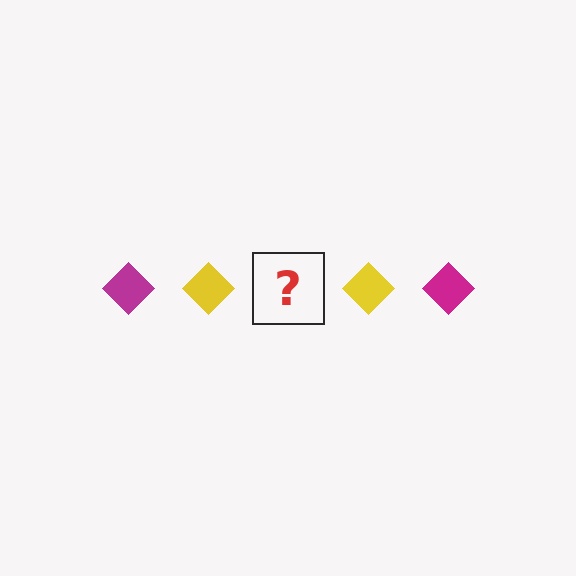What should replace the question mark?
The question mark should be replaced with a magenta diamond.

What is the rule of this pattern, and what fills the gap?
The rule is that the pattern cycles through magenta, yellow diamonds. The gap should be filled with a magenta diamond.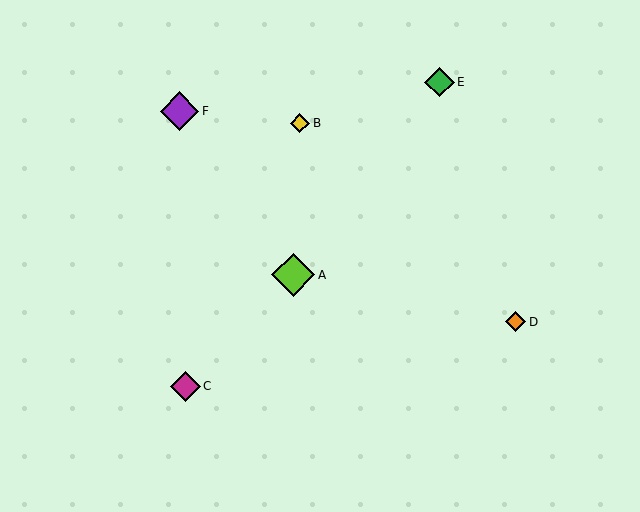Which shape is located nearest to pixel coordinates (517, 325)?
The orange diamond (labeled D) at (516, 322) is nearest to that location.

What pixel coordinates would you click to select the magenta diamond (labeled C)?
Click at (186, 386) to select the magenta diamond C.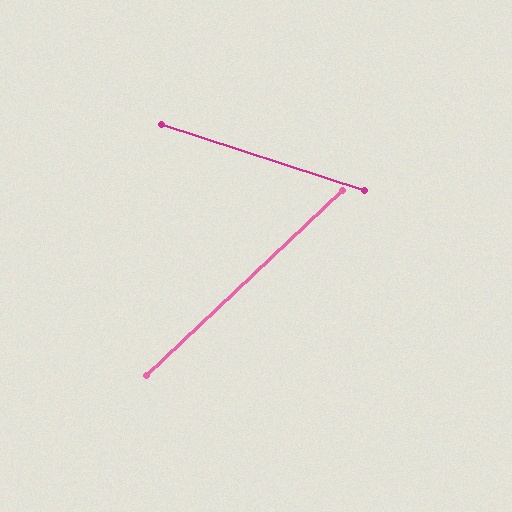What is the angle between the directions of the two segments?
Approximately 61 degrees.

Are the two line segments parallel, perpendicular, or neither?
Neither parallel nor perpendicular — they differ by about 61°.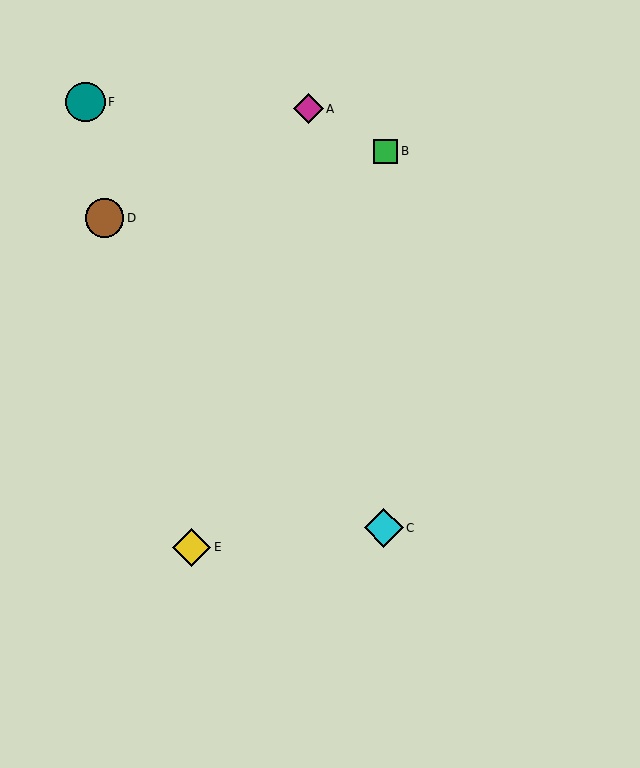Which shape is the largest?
The teal circle (labeled F) is the largest.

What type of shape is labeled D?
Shape D is a brown circle.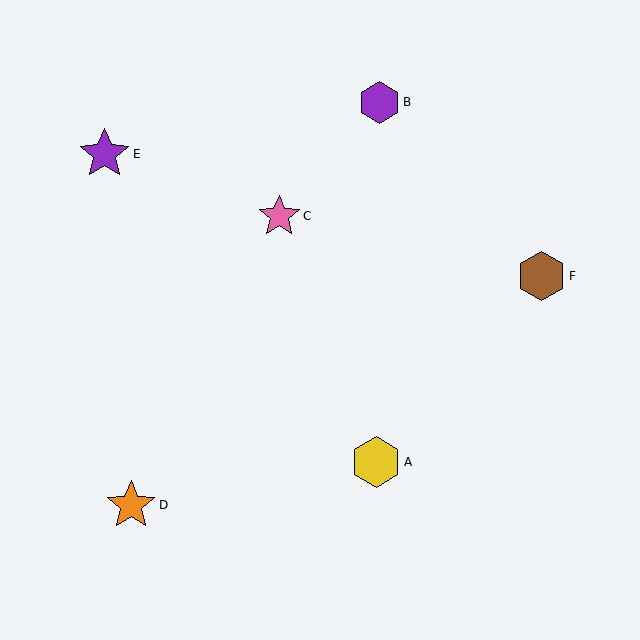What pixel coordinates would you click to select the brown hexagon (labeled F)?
Click at (542, 276) to select the brown hexagon F.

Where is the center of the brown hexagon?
The center of the brown hexagon is at (542, 276).